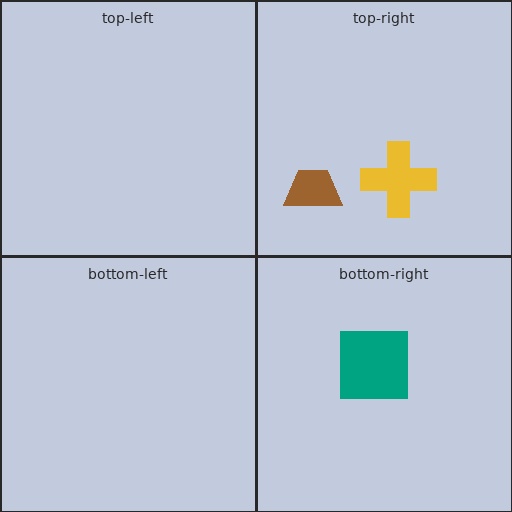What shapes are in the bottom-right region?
The teal square.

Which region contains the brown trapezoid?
The top-right region.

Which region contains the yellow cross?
The top-right region.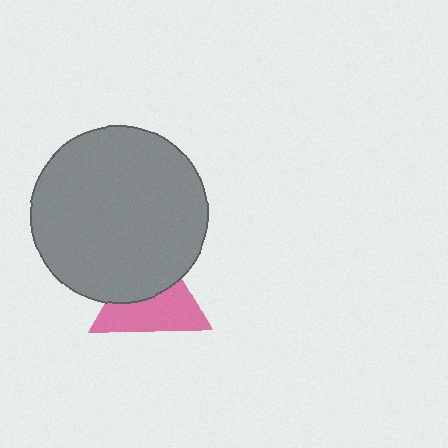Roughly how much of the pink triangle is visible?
About half of it is visible (roughly 54%).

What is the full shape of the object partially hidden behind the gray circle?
The partially hidden object is a pink triangle.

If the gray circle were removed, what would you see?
You would see the complete pink triangle.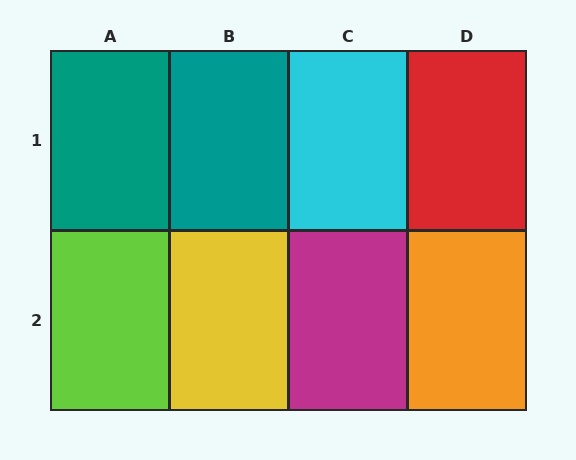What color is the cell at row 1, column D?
Red.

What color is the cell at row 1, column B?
Teal.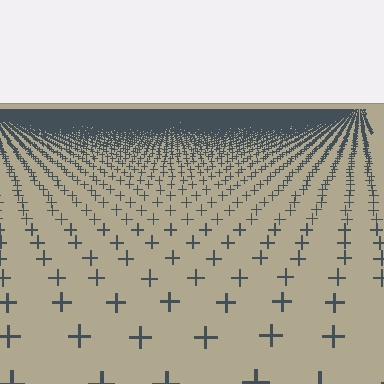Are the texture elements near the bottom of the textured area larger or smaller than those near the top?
Larger. Near the bottom, elements are closer to the viewer and appear at a bigger on-screen size.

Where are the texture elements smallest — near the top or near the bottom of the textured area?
Near the top.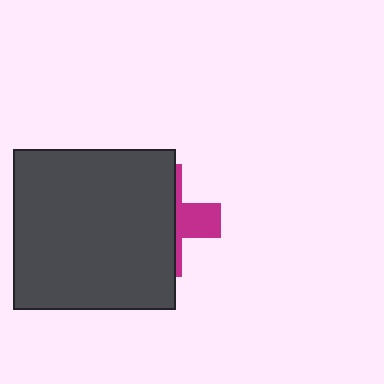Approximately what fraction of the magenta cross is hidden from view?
Roughly 69% of the magenta cross is hidden behind the dark gray rectangle.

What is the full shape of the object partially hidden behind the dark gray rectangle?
The partially hidden object is a magenta cross.